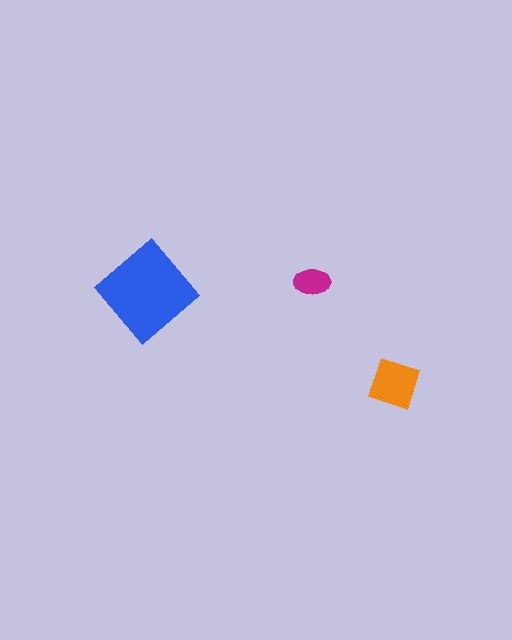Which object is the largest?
The blue diamond.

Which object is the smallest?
The magenta ellipse.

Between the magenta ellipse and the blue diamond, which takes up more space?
The blue diamond.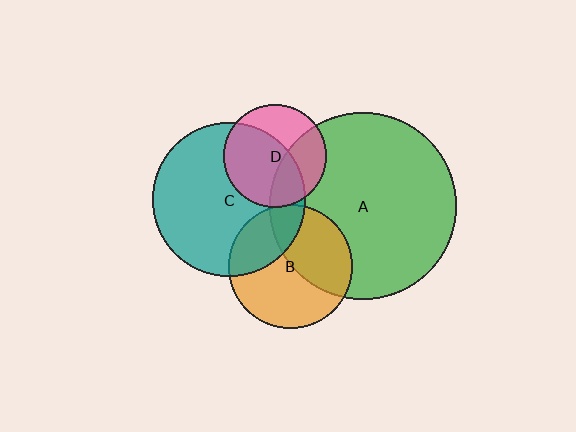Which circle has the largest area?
Circle A (green).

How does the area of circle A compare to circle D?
Approximately 3.3 times.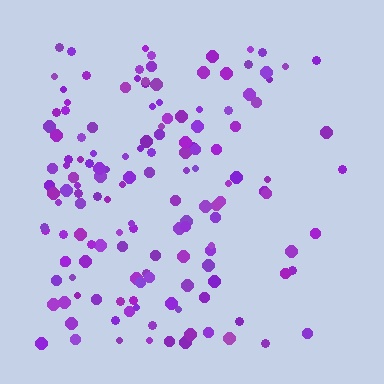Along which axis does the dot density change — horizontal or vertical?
Horizontal.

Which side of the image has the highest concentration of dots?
The left.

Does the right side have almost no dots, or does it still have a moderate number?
Still a moderate number, just noticeably fewer than the left.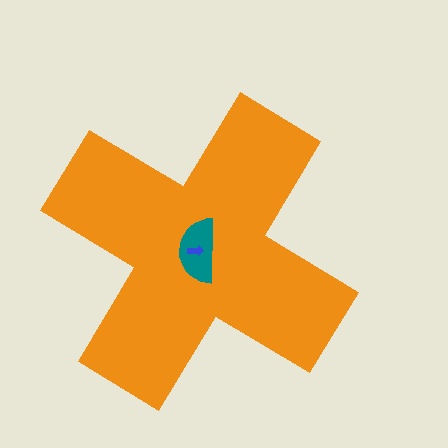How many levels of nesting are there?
3.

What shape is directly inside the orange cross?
The teal semicircle.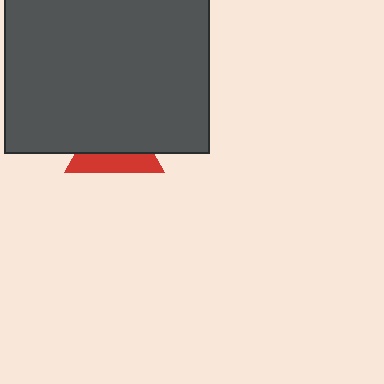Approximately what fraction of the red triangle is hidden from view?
Roughly 60% of the red triangle is hidden behind the dark gray rectangle.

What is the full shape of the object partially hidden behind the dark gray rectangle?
The partially hidden object is a red triangle.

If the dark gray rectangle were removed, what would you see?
You would see the complete red triangle.